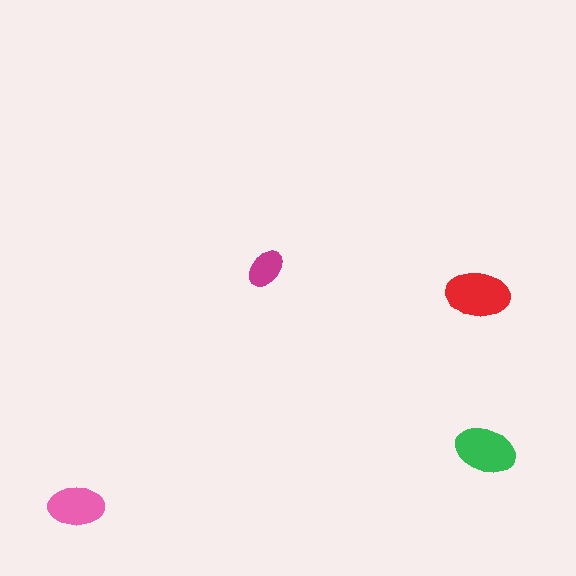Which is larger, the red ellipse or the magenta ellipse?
The red one.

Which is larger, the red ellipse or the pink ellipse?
The red one.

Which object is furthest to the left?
The pink ellipse is leftmost.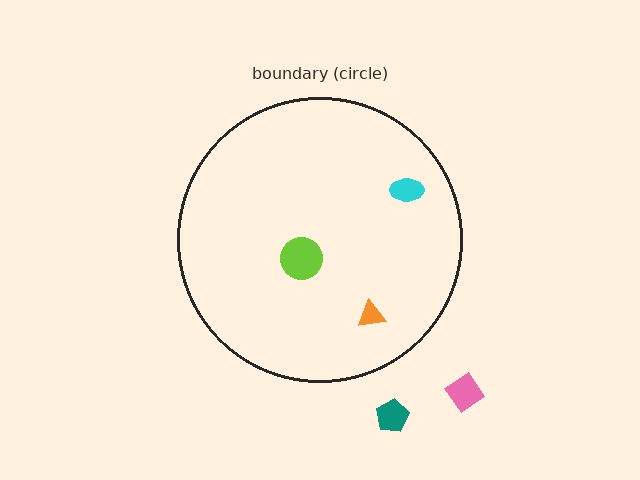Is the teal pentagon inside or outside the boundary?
Outside.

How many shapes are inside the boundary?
3 inside, 2 outside.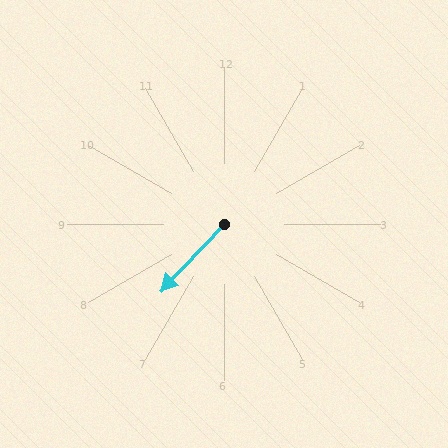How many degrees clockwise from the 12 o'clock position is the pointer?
Approximately 223 degrees.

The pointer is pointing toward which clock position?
Roughly 7 o'clock.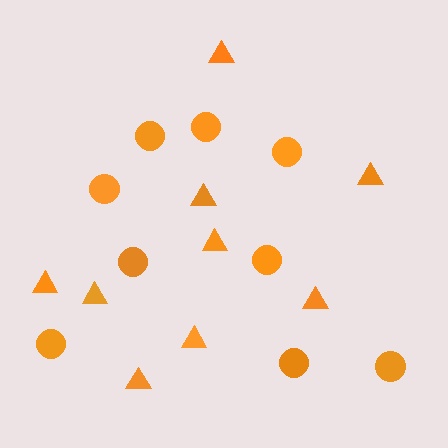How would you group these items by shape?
There are 2 groups: one group of circles (9) and one group of triangles (9).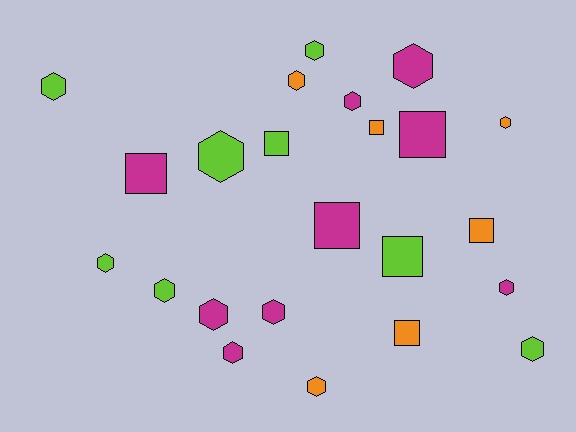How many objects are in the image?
There are 23 objects.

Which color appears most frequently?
Magenta, with 9 objects.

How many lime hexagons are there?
There are 6 lime hexagons.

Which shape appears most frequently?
Hexagon, with 15 objects.